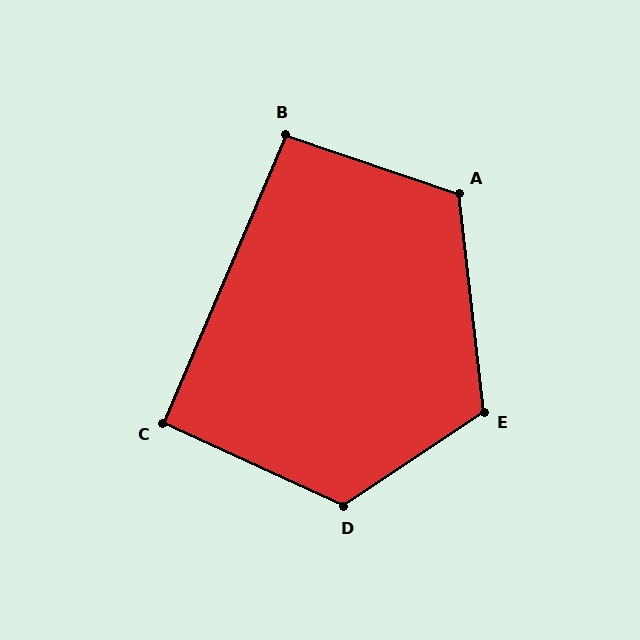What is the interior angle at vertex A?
Approximately 115 degrees (obtuse).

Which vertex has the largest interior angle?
D, at approximately 121 degrees.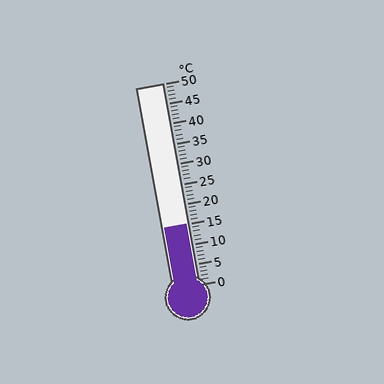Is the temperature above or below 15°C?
The temperature is at 15°C.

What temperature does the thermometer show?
The thermometer shows approximately 15°C.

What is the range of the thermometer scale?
The thermometer scale ranges from 0°C to 50°C.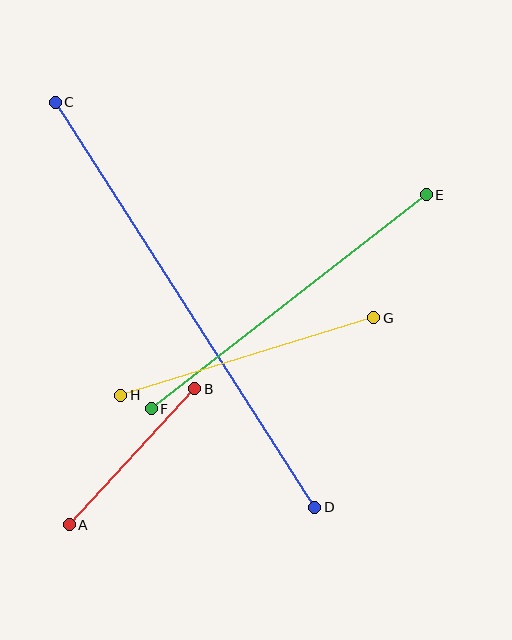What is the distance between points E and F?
The distance is approximately 349 pixels.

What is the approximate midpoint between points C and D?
The midpoint is at approximately (185, 305) pixels.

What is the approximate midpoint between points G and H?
The midpoint is at approximately (247, 356) pixels.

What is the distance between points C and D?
The distance is approximately 481 pixels.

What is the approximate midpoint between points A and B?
The midpoint is at approximately (132, 457) pixels.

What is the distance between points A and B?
The distance is approximately 185 pixels.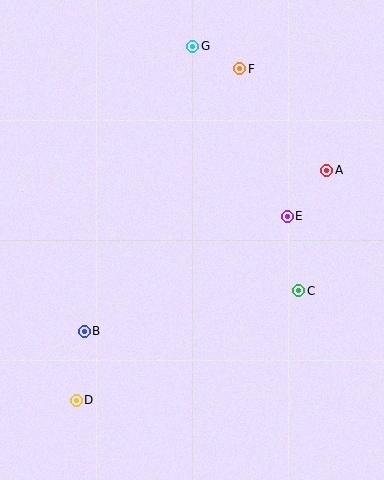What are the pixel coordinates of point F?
Point F is at (240, 69).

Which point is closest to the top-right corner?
Point F is closest to the top-right corner.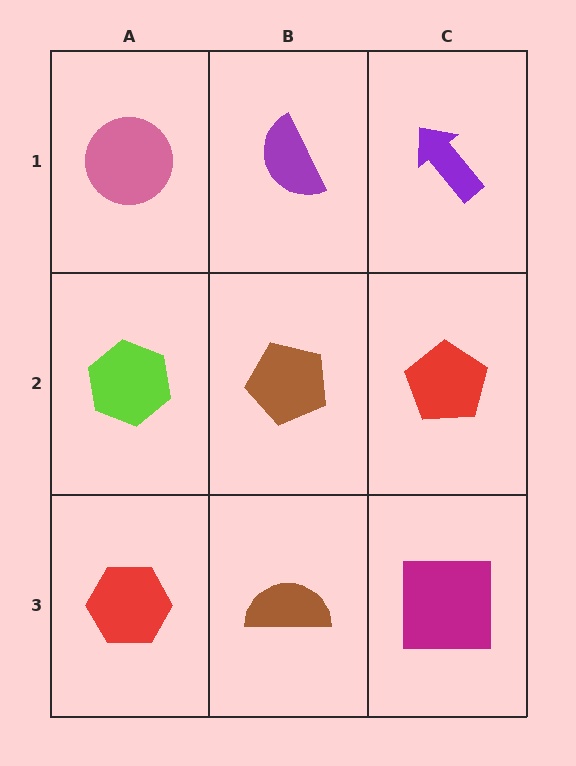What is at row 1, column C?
A purple arrow.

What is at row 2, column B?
A brown pentagon.